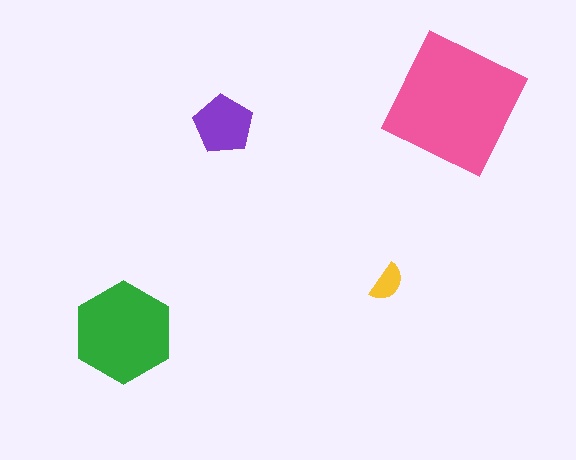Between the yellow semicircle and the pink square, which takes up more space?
The pink square.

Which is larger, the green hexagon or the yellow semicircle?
The green hexagon.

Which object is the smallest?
The yellow semicircle.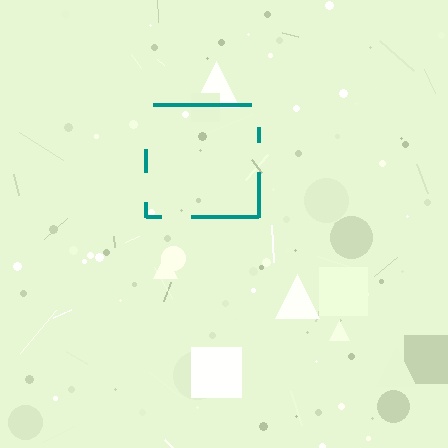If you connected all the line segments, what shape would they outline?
They would outline a square.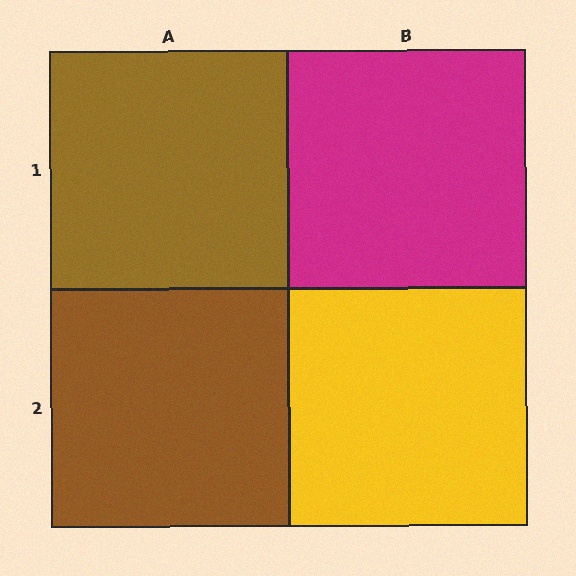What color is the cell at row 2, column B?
Yellow.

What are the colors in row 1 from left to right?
Brown, magenta.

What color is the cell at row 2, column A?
Brown.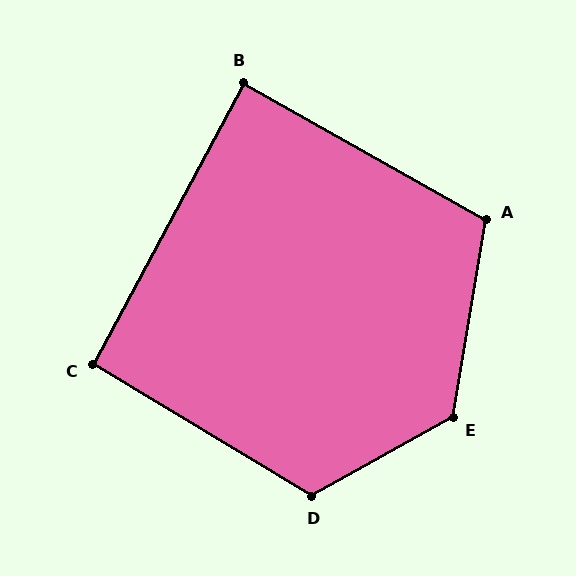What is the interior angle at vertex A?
Approximately 110 degrees (obtuse).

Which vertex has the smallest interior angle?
B, at approximately 89 degrees.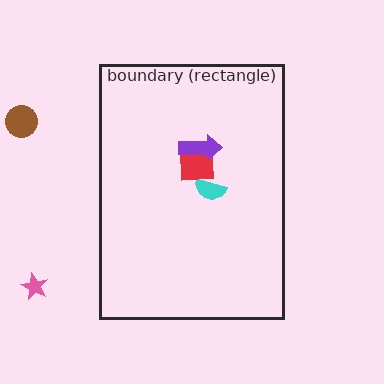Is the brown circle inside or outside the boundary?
Outside.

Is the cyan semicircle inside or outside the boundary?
Inside.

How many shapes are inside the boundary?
3 inside, 2 outside.